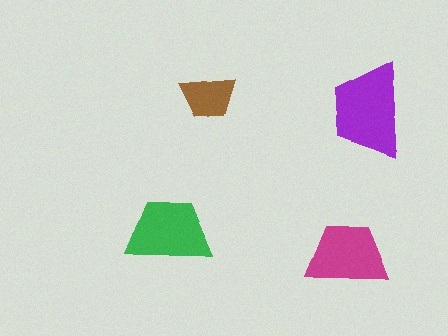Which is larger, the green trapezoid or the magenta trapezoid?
The green one.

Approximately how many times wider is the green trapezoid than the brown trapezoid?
About 1.5 times wider.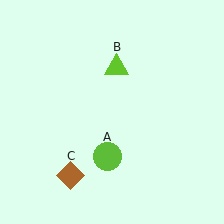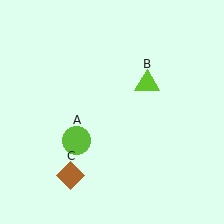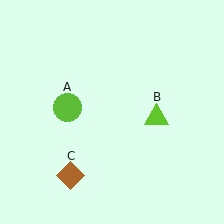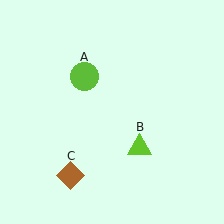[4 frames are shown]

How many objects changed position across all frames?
2 objects changed position: lime circle (object A), lime triangle (object B).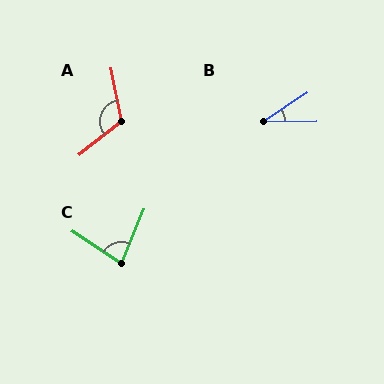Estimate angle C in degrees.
Approximately 79 degrees.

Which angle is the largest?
A, at approximately 117 degrees.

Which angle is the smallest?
B, at approximately 32 degrees.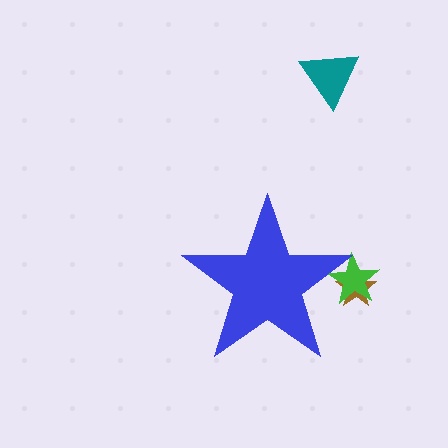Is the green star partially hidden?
Yes, the green star is partially hidden behind the blue star.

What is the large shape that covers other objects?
A blue star.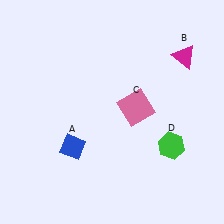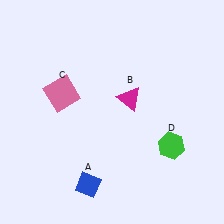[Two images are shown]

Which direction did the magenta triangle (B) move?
The magenta triangle (B) moved left.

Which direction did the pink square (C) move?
The pink square (C) moved left.